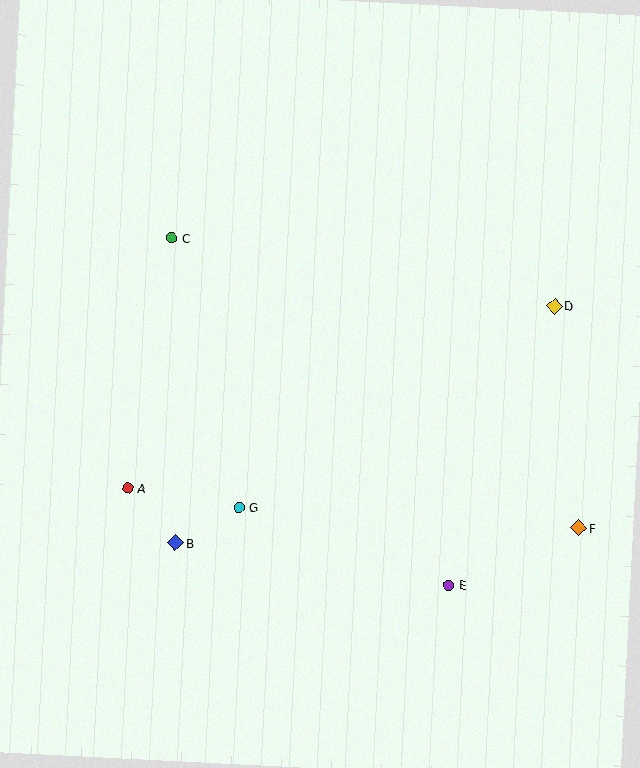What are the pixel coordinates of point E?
Point E is at (449, 585).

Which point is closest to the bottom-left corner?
Point B is closest to the bottom-left corner.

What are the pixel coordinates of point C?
Point C is at (172, 238).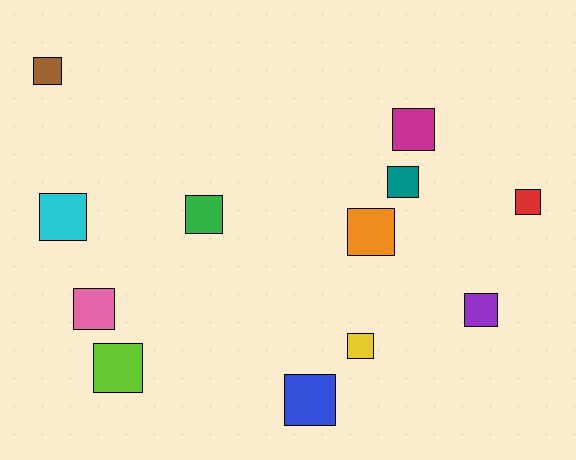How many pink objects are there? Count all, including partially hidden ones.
There is 1 pink object.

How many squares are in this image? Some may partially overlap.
There are 12 squares.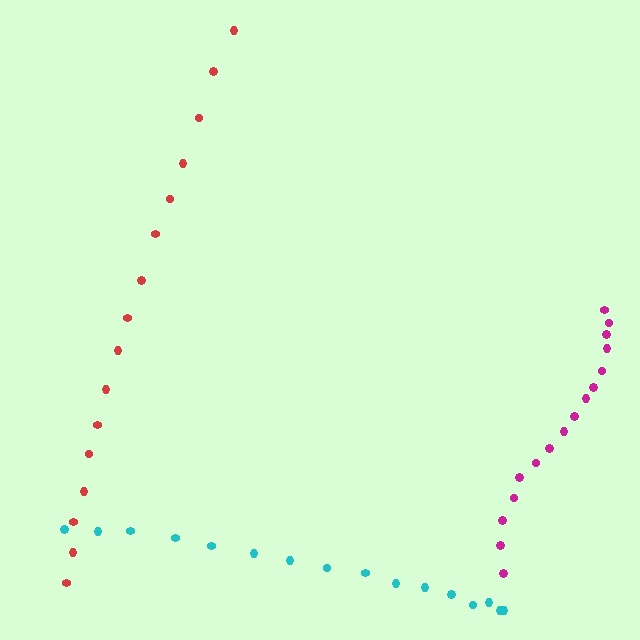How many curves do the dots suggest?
There are 3 distinct paths.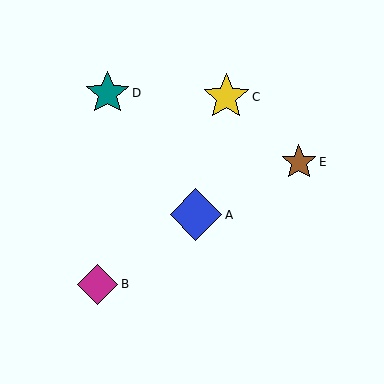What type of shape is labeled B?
Shape B is a magenta diamond.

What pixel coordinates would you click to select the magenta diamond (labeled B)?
Click at (98, 284) to select the magenta diamond B.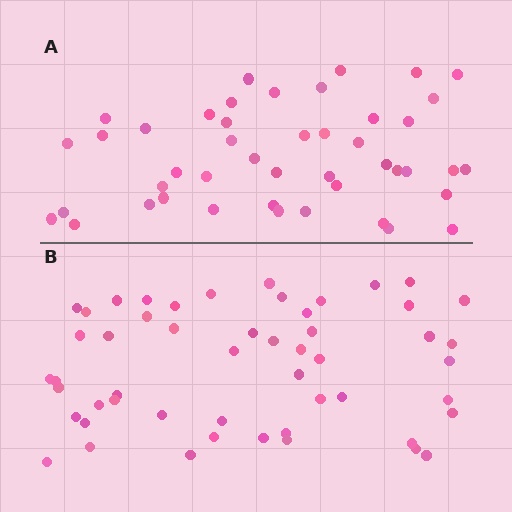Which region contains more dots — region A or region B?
Region B (the bottom region) has more dots.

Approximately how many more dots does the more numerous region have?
Region B has roughly 8 or so more dots than region A.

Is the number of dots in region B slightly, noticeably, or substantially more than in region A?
Region B has only slightly more — the two regions are fairly close. The ratio is roughly 1.2 to 1.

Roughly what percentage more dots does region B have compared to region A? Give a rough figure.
About 15% more.